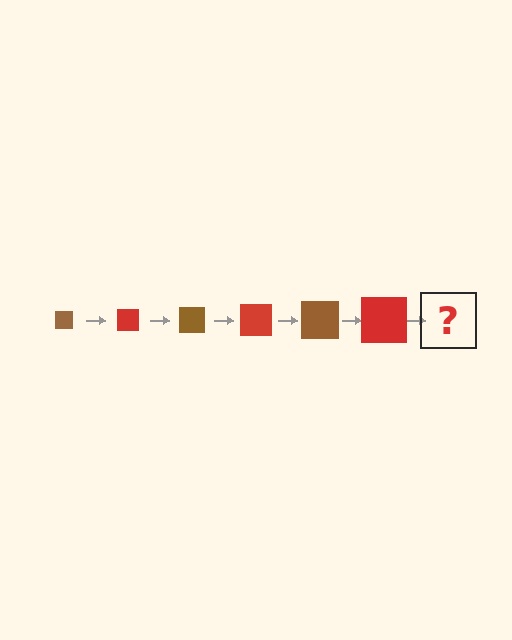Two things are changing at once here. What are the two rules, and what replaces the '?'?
The two rules are that the square grows larger each step and the color cycles through brown and red. The '?' should be a brown square, larger than the previous one.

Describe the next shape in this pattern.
It should be a brown square, larger than the previous one.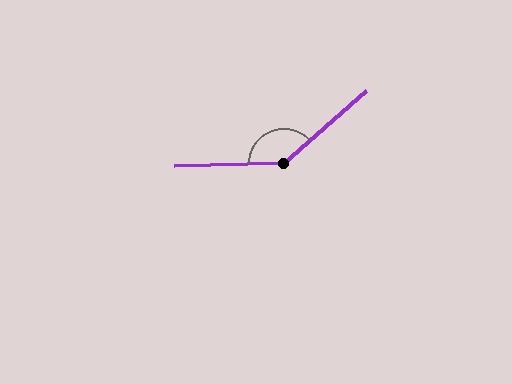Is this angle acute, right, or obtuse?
It is obtuse.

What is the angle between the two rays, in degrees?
Approximately 140 degrees.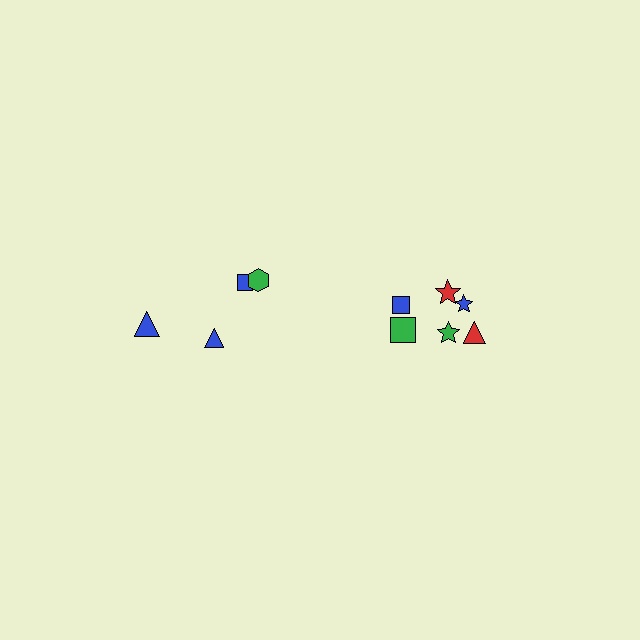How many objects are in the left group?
There are 4 objects.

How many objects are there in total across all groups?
There are 10 objects.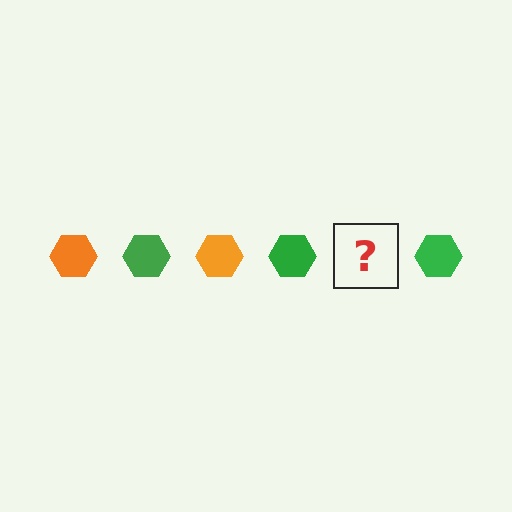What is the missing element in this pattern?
The missing element is an orange hexagon.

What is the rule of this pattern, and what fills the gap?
The rule is that the pattern cycles through orange, green hexagons. The gap should be filled with an orange hexagon.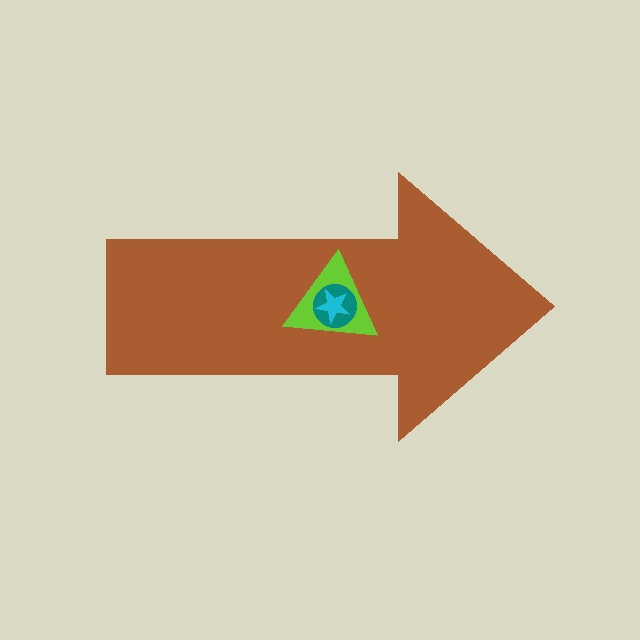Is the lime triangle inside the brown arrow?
Yes.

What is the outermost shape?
The brown arrow.